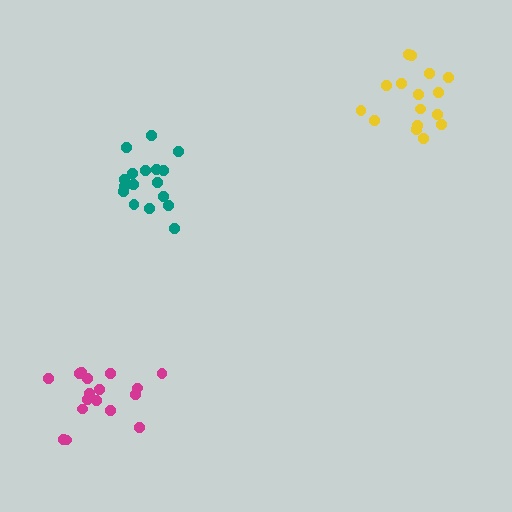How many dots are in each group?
Group 1: 16 dots, Group 2: 17 dots, Group 3: 17 dots (50 total).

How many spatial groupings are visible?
There are 3 spatial groupings.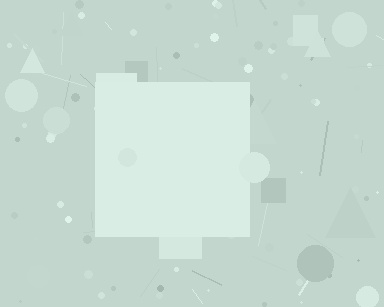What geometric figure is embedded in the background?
A square is embedded in the background.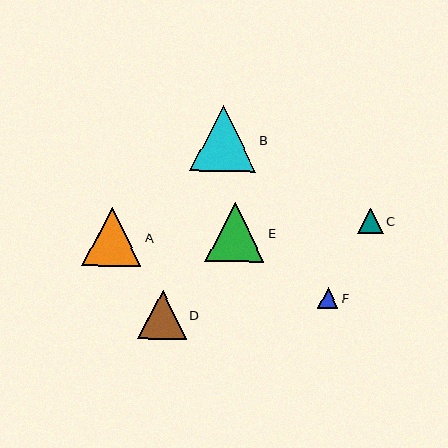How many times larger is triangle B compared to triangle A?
Triangle B is approximately 1.1 times the size of triangle A.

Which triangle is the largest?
Triangle B is the largest with a size of approximately 66 pixels.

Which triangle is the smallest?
Triangle F is the smallest with a size of approximately 21 pixels.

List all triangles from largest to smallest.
From largest to smallest: B, E, A, D, C, F.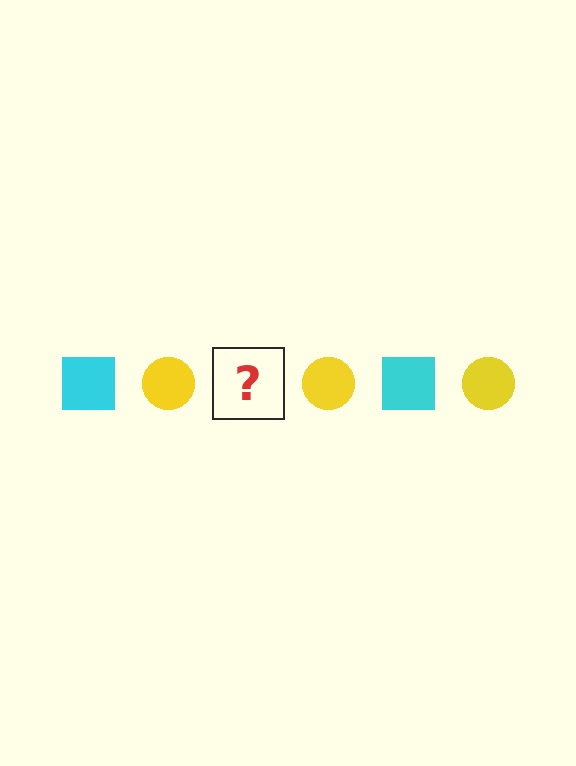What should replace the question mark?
The question mark should be replaced with a cyan square.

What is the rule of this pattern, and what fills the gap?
The rule is that the pattern alternates between cyan square and yellow circle. The gap should be filled with a cyan square.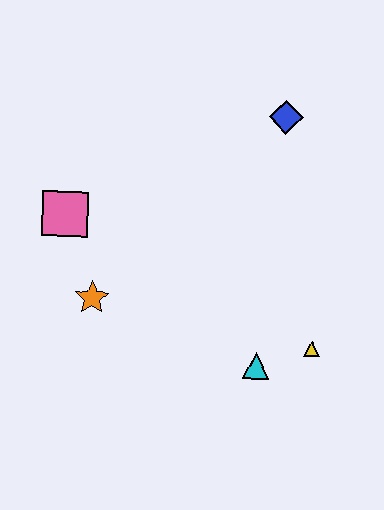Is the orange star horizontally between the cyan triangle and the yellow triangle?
No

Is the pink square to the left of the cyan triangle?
Yes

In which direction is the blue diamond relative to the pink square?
The blue diamond is to the right of the pink square.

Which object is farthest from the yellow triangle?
The pink square is farthest from the yellow triangle.